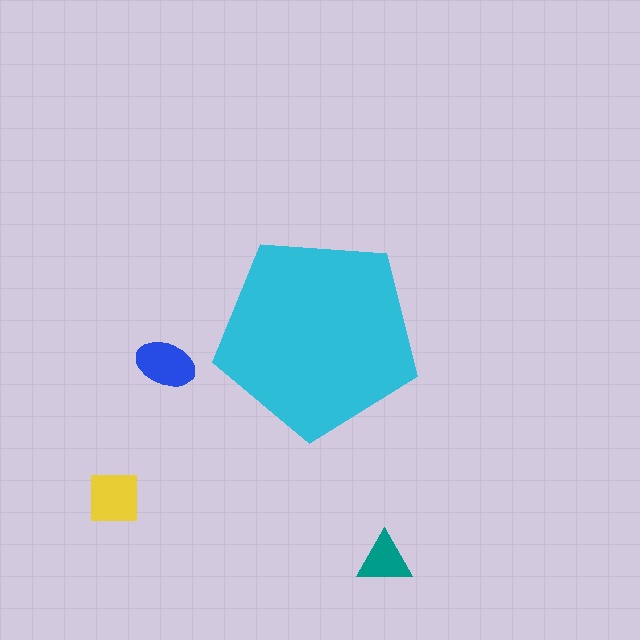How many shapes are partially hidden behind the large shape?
0 shapes are partially hidden.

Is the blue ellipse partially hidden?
No, the blue ellipse is fully visible.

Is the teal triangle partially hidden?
No, the teal triangle is fully visible.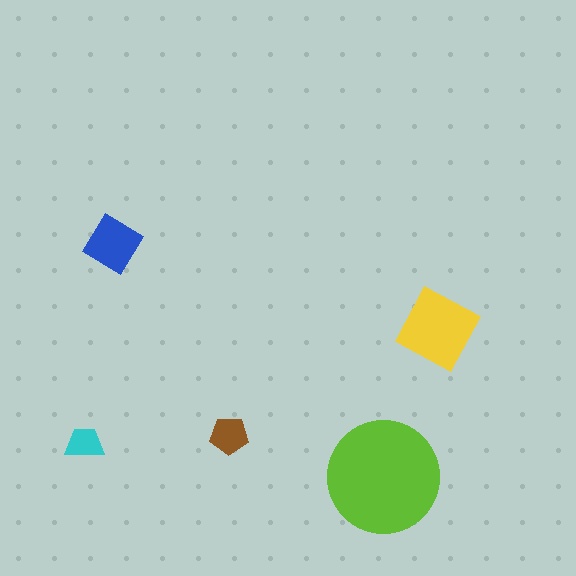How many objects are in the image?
There are 5 objects in the image.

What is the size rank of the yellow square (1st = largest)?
2nd.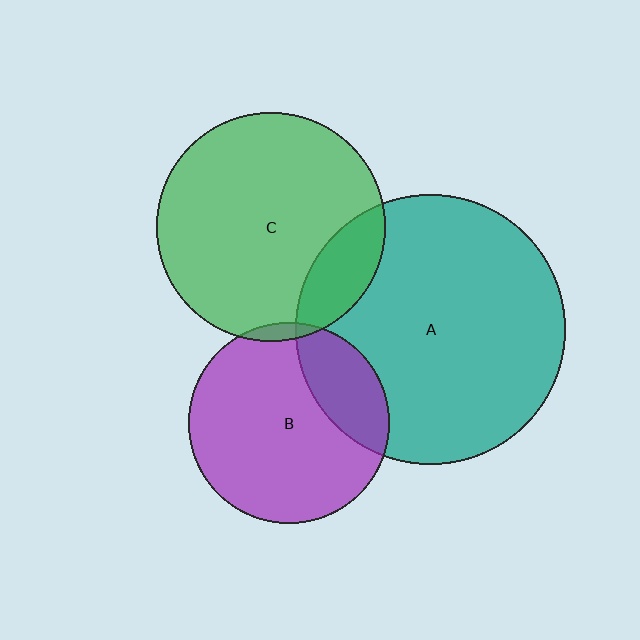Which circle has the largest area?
Circle A (teal).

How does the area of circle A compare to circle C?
Approximately 1.4 times.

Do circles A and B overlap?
Yes.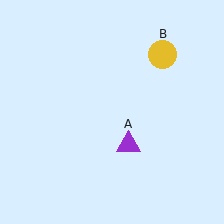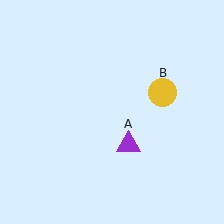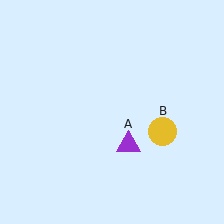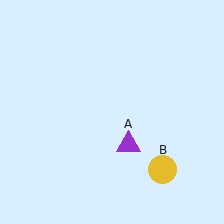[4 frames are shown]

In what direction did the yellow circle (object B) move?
The yellow circle (object B) moved down.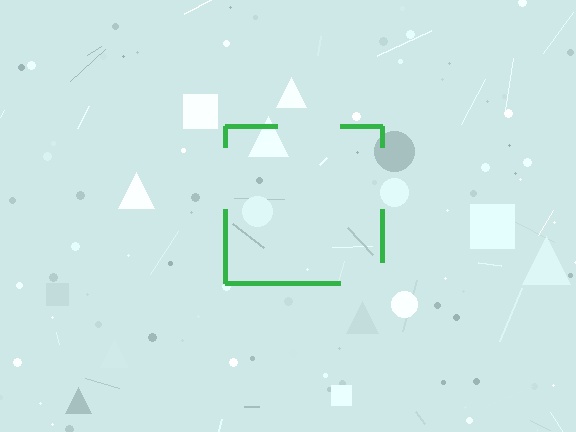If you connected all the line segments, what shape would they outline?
They would outline a square.